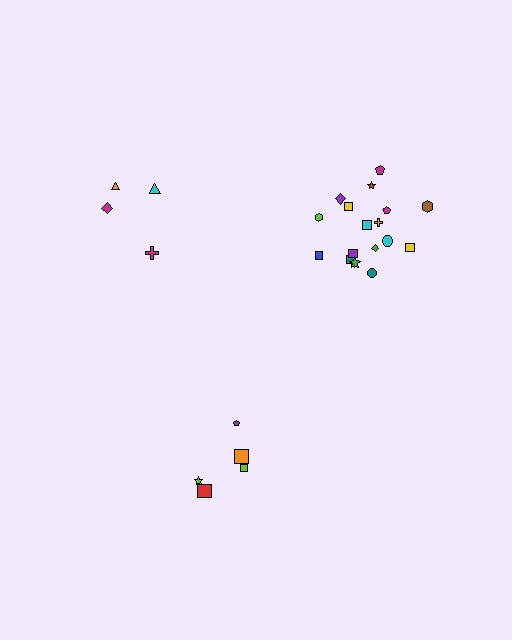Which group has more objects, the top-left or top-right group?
The top-right group.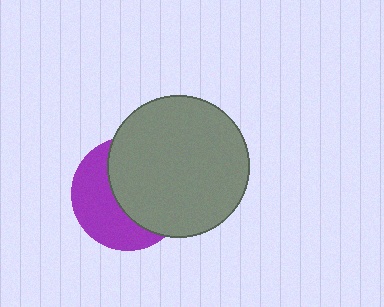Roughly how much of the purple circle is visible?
A small part of it is visible (roughly 44%).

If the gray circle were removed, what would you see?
You would see the complete purple circle.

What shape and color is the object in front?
The object in front is a gray circle.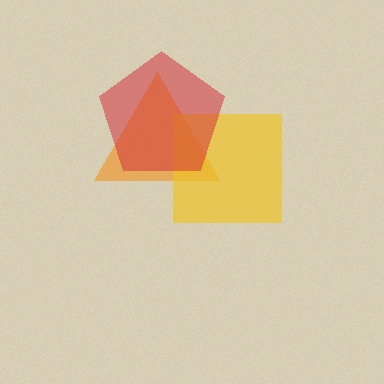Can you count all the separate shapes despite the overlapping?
Yes, there are 3 separate shapes.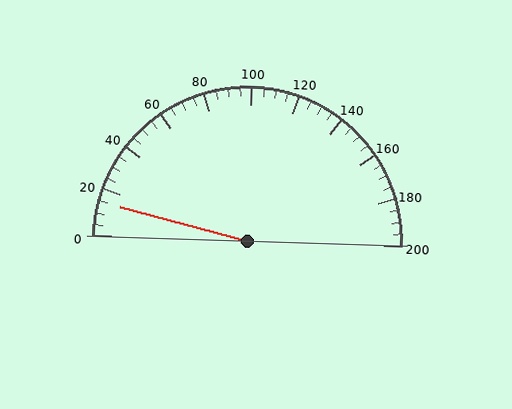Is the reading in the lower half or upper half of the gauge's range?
The reading is in the lower half of the range (0 to 200).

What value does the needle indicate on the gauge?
The needle indicates approximately 15.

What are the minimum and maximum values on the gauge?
The gauge ranges from 0 to 200.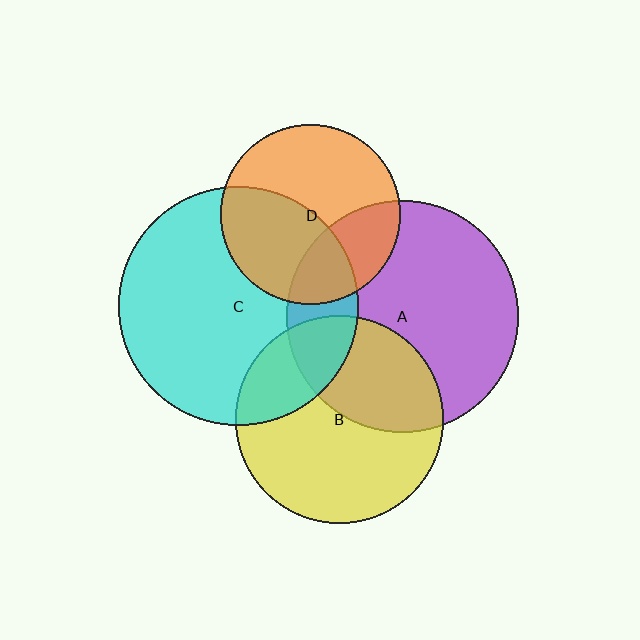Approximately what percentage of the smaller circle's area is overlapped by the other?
Approximately 40%.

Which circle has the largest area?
Circle C (cyan).